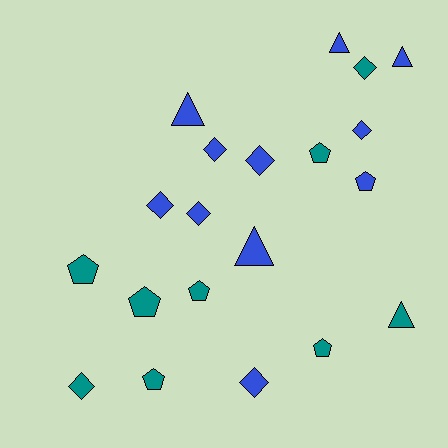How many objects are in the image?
There are 20 objects.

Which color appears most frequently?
Blue, with 11 objects.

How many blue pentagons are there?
There is 1 blue pentagon.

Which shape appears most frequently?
Diamond, with 8 objects.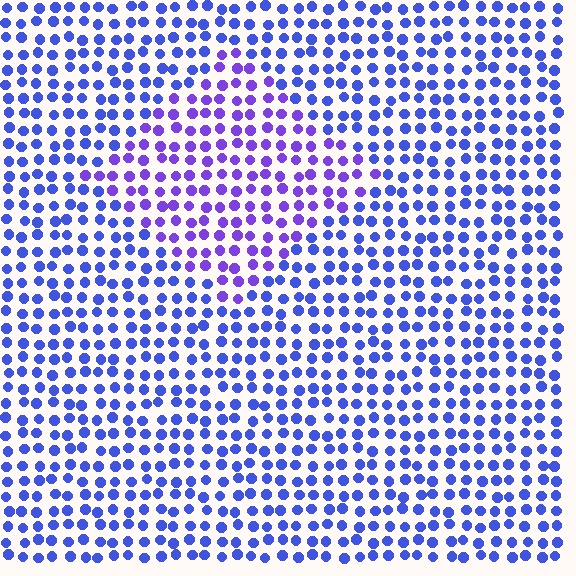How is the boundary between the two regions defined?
The boundary is defined purely by a slight shift in hue (about 31 degrees). Spacing, size, and orientation are identical on both sides.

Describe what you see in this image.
The image is filled with small blue elements in a uniform arrangement. A diamond-shaped region is visible where the elements are tinted to a slightly different hue, forming a subtle color boundary.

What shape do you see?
I see a diamond.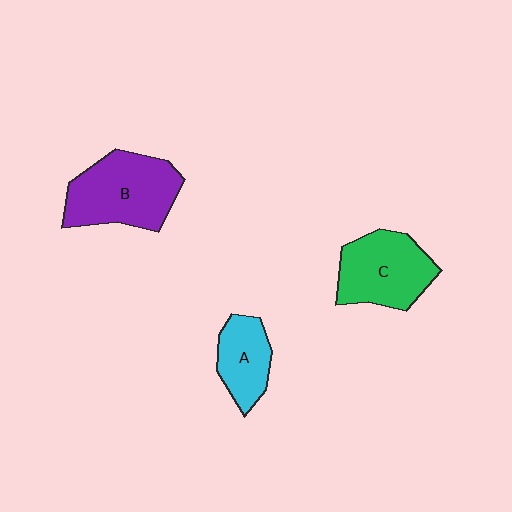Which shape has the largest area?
Shape B (purple).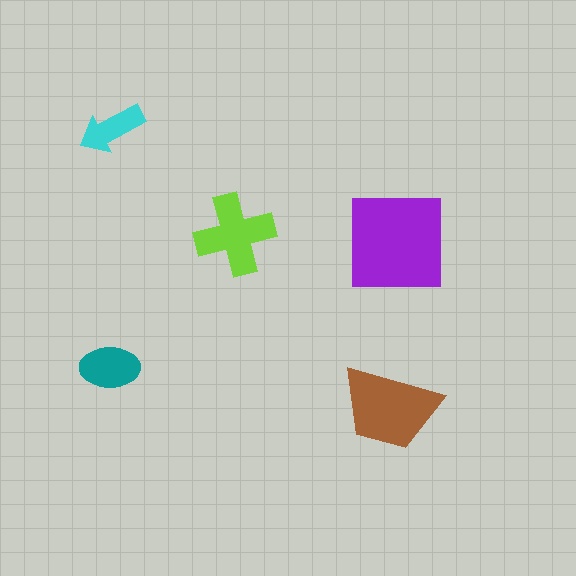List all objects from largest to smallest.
The purple square, the brown trapezoid, the lime cross, the teal ellipse, the cyan arrow.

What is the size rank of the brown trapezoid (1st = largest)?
2nd.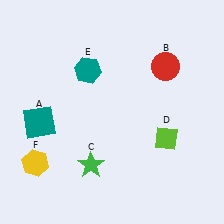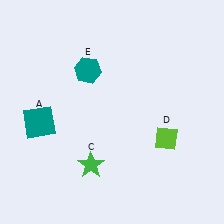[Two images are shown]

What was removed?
The red circle (B), the yellow hexagon (F) were removed in Image 2.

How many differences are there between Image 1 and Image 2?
There are 2 differences between the two images.